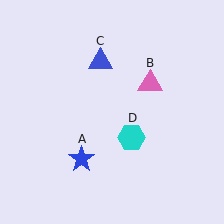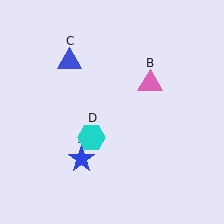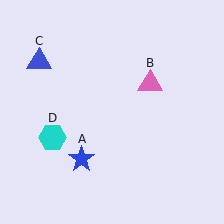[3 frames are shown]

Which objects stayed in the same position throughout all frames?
Blue star (object A) and pink triangle (object B) remained stationary.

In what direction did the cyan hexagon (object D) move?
The cyan hexagon (object D) moved left.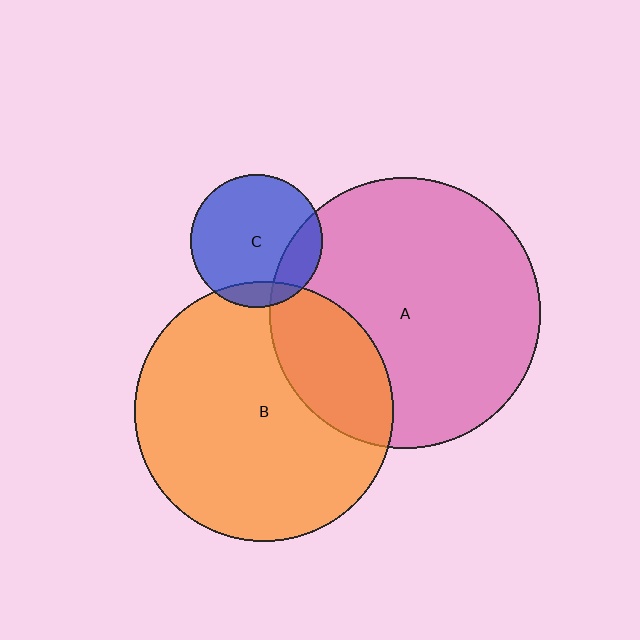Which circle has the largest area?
Circle A (pink).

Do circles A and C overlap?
Yes.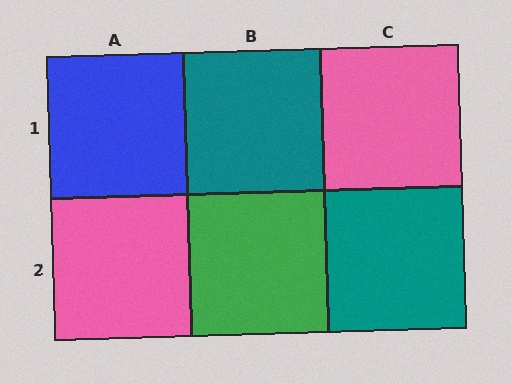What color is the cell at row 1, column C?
Pink.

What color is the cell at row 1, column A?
Blue.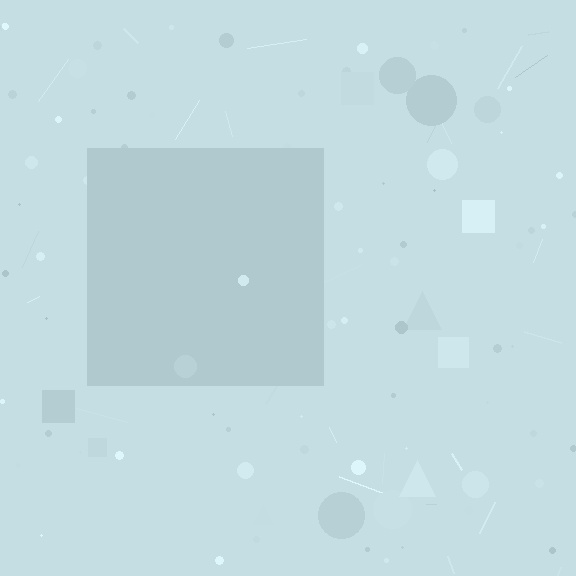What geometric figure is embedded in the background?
A square is embedded in the background.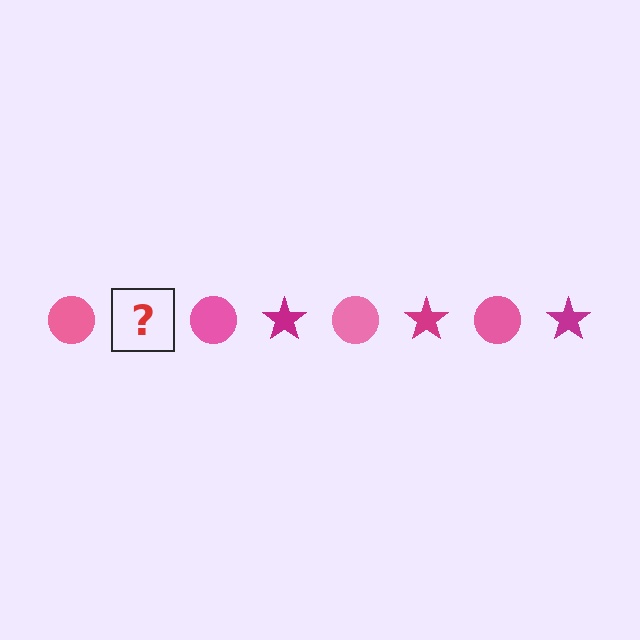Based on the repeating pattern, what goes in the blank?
The blank should be a magenta star.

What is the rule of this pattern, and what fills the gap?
The rule is that the pattern alternates between pink circle and magenta star. The gap should be filled with a magenta star.